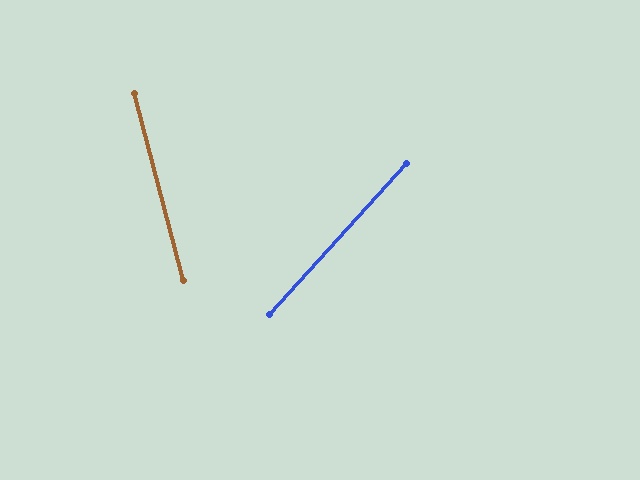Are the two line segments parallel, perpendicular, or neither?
Neither parallel nor perpendicular — they differ by about 57°.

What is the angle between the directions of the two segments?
Approximately 57 degrees.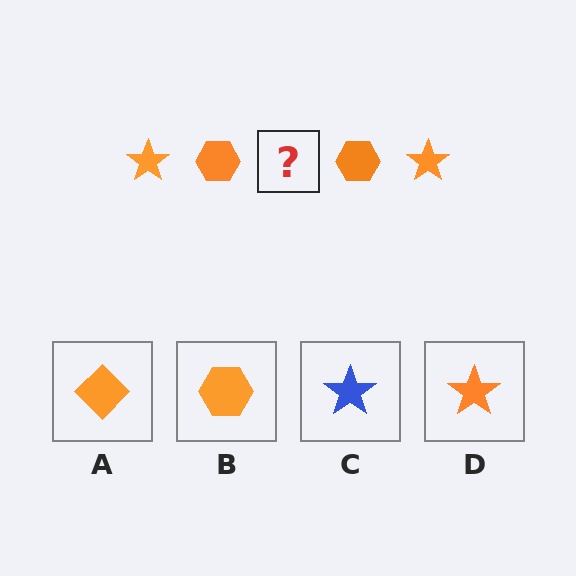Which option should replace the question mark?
Option D.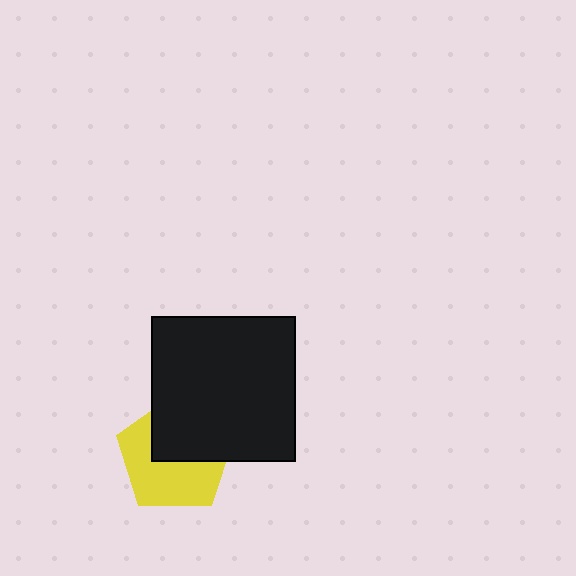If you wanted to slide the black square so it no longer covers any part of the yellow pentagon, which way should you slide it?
Slide it toward the upper-right — that is the most direct way to separate the two shapes.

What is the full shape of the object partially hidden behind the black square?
The partially hidden object is a yellow pentagon.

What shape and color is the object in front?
The object in front is a black square.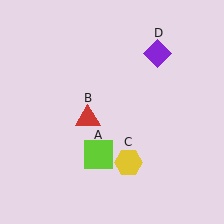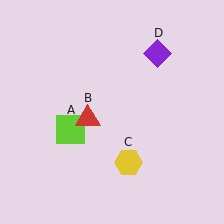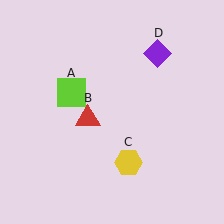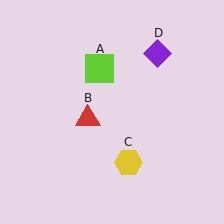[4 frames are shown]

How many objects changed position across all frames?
1 object changed position: lime square (object A).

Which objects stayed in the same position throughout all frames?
Red triangle (object B) and yellow hexagon (object C) and purple diamond (object D) remained stationary.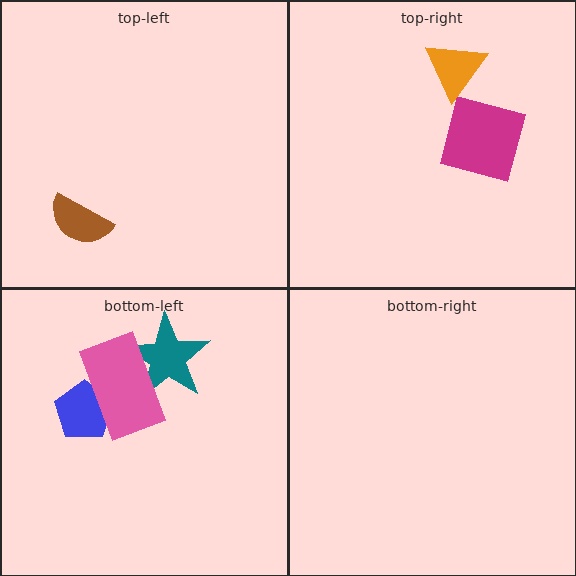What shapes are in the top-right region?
The magenta square, the orange triangle.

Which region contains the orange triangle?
The top-right region.